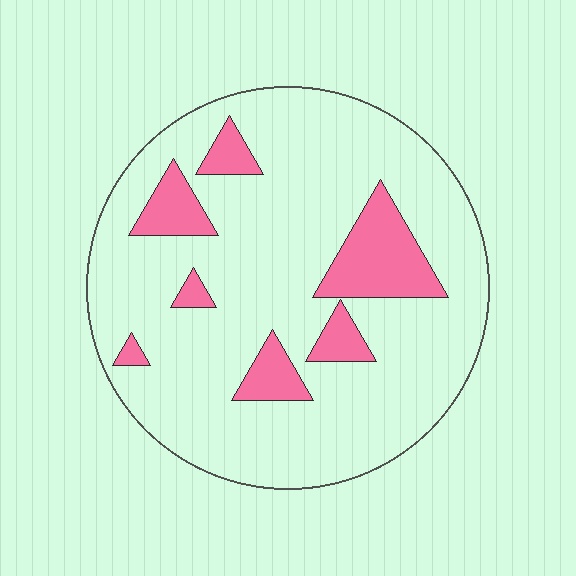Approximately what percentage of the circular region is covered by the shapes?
Approximately 15%.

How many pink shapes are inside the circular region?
7.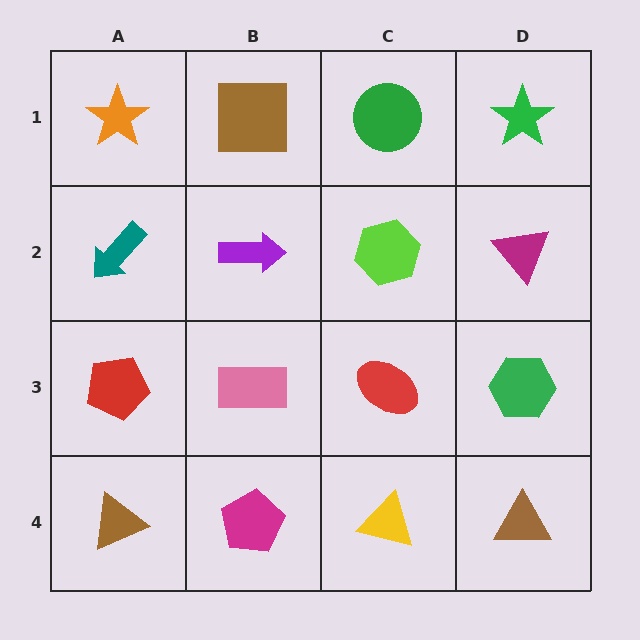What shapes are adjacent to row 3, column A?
A teal arrow (row 2, column A), a brown triangle (row 4, column A), a pink rectangle (row 3, column B).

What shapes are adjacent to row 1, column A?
A teal arrow (row 2, column A), a brown square (row 1, column B).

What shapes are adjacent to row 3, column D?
A magenta triangle (row 2, column D), a brown triangle (row 4, column D), a red ellipse (row 3, column C).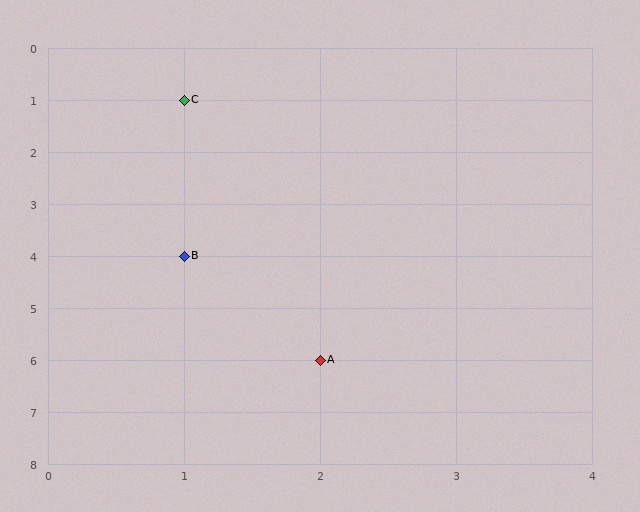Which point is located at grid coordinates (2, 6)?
Point A is at (2, 6).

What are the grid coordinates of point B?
Point B is at grid coordinates (1, 4).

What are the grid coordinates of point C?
Point C is at grid coordinates (1, 1).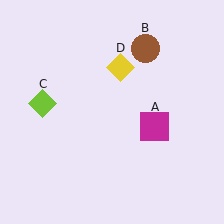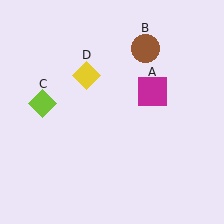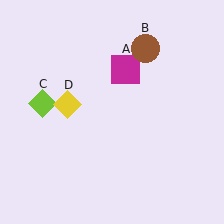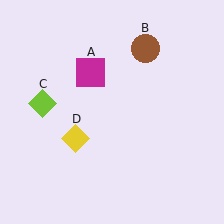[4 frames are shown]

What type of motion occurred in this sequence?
The magenta square (object A), yellow diamond (object D) rotated counterclockwise around the center of the scene.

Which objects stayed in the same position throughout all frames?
Brown circle (object B) and lime diamond (object C) remained stationary.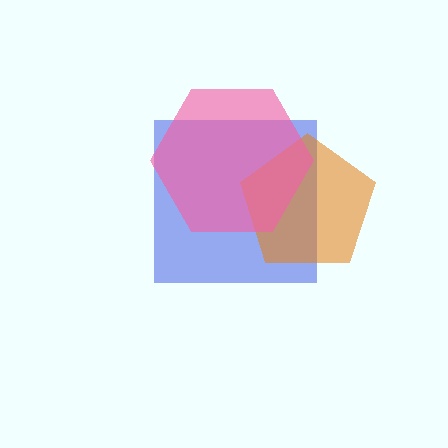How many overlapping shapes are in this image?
There are 3 overlapping shapes in the image.